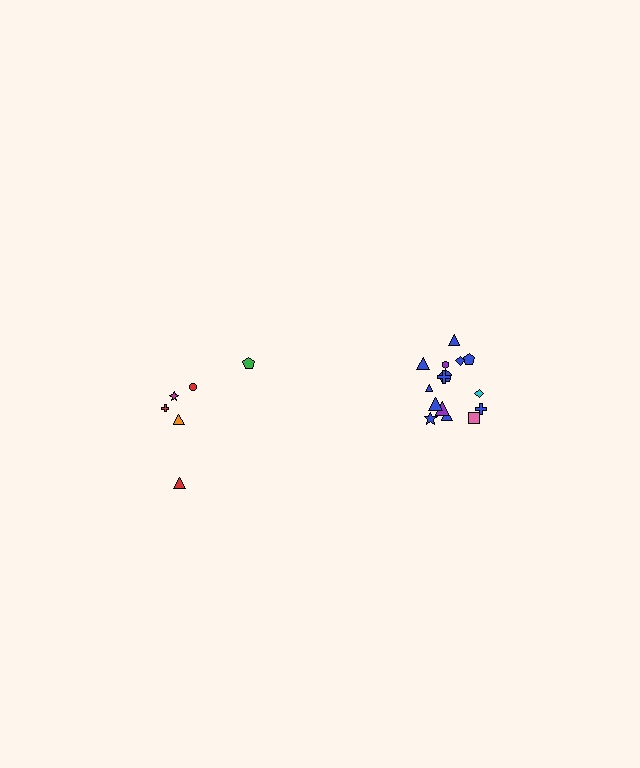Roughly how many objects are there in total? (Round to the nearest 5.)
Roughly 20 objects in total.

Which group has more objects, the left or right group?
The right group.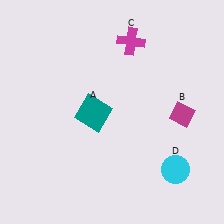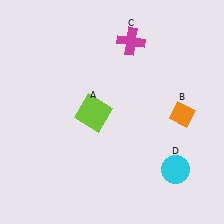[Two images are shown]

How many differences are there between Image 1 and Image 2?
There are 2 differences between the two images.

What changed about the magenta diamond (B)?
In Image 1, B is magenta. In Image 2, it changed to orange.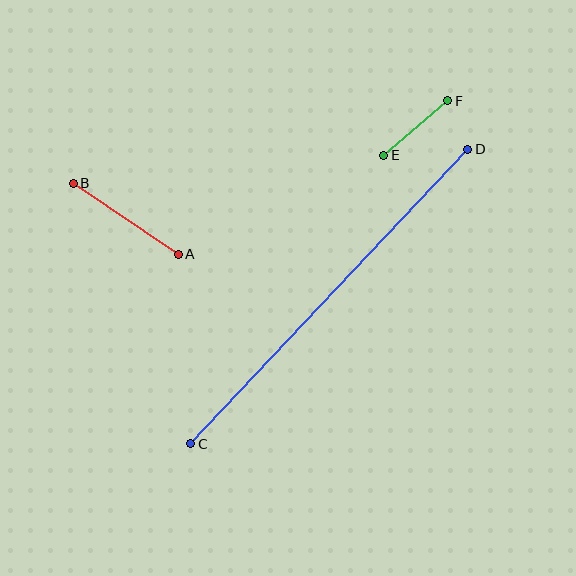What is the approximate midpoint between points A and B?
The midpoint is at approximately (126, 219) pixels.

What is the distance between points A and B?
The distance is approximately 126 pixels.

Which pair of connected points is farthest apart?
Points C and D are farthest apart.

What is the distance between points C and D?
The distance is approximately 404 pixels.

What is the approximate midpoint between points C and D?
The midpoint is at approximately (329, 297) pixels.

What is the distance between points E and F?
The distance is approximately 84 pixels.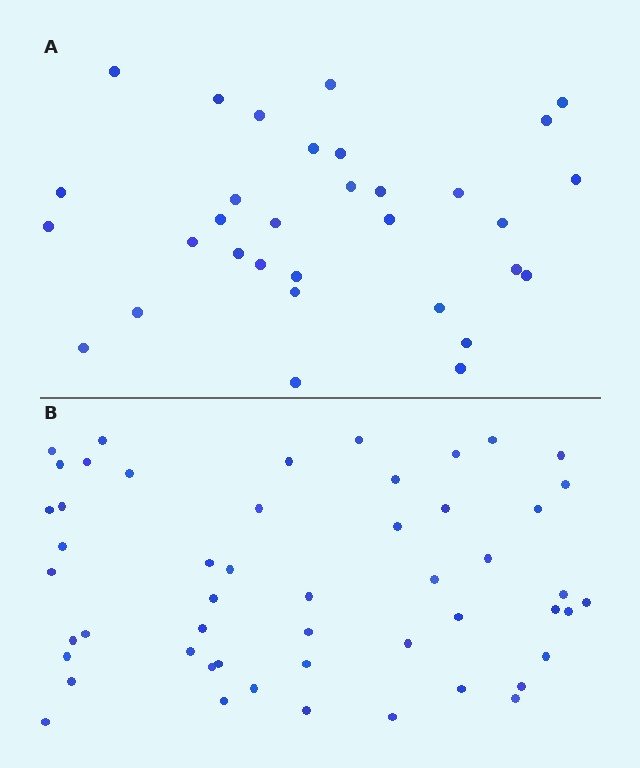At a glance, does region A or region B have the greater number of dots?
Region B (the bottom region) has more dots.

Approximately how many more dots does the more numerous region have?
Region B has approximately 20 more dots than region A.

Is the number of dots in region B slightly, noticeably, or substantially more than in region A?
Region B has substantially more. The ratio is roughly 1.6 to 1.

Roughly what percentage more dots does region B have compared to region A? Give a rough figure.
About 60% more.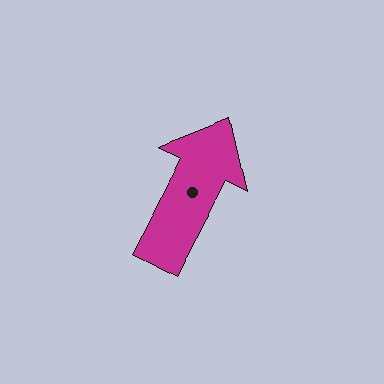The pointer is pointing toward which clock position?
Roughly 1 o'clock.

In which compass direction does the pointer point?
Northeast.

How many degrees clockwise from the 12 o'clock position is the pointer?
Approximately 28 degrees.